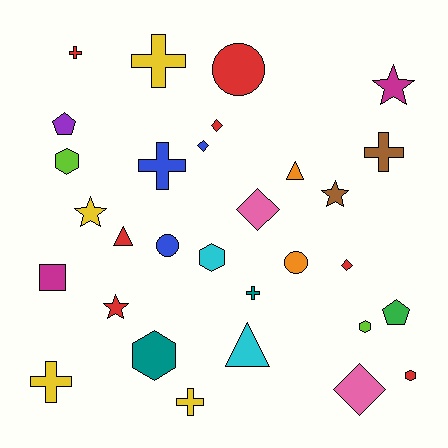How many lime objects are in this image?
There are 2 lime objects.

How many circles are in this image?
There are 3 circles.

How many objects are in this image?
There are 30 objects.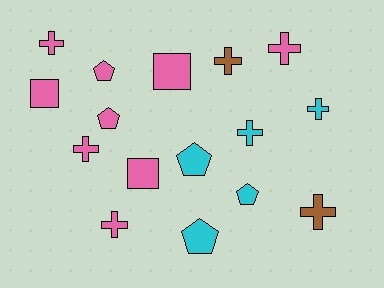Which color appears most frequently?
Pink, with 9 objects.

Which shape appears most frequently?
Cross, with 8 objects.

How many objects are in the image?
There are 16 objects.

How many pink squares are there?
There are 3 pink squares.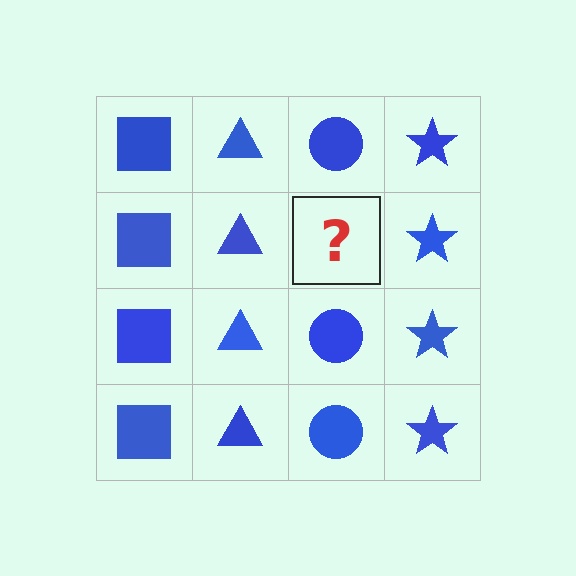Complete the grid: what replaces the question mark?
The question mark should be replaced with a blue circle.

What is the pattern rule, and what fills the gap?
The rule is that each column has a consistent shape. The gap should be filled with a blue circle.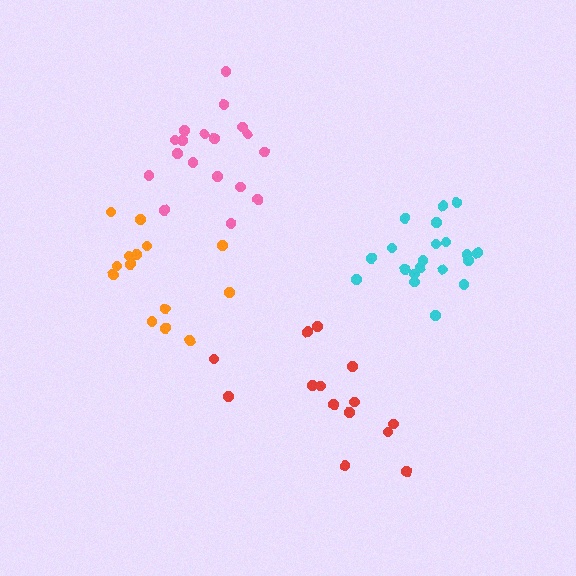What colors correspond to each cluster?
The clusters are colored: orange, red, cyan, pink.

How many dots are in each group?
Group 1: 14 dots, Group 2: 14 dots, Group 3: 20 dots, Group 4: 18 dots (66 total).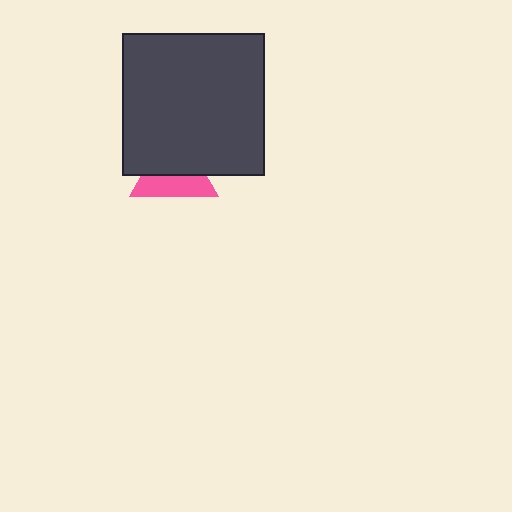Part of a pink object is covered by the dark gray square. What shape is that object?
It is a triangle.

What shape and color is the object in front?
The object in front is a dark gray square.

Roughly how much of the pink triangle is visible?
About half of it is visible (roughly 48%).